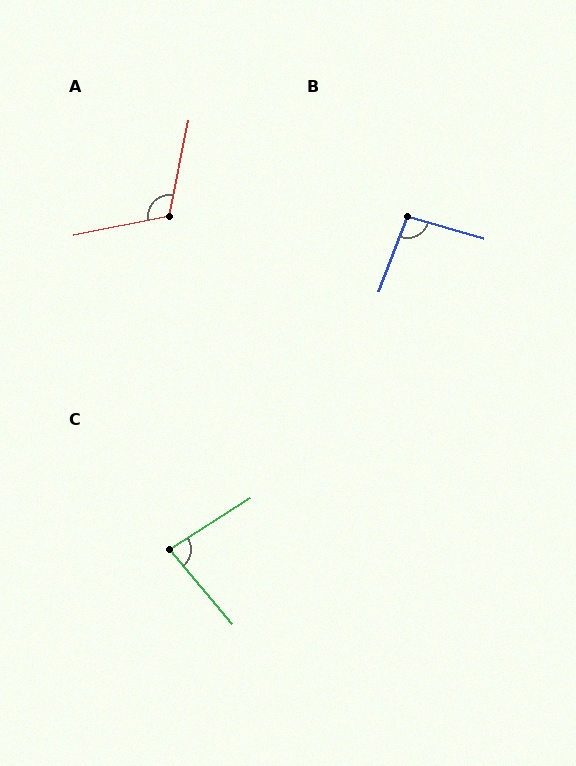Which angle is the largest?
A, at approximately 113 degrees.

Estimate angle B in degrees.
Approximately 94 degrees.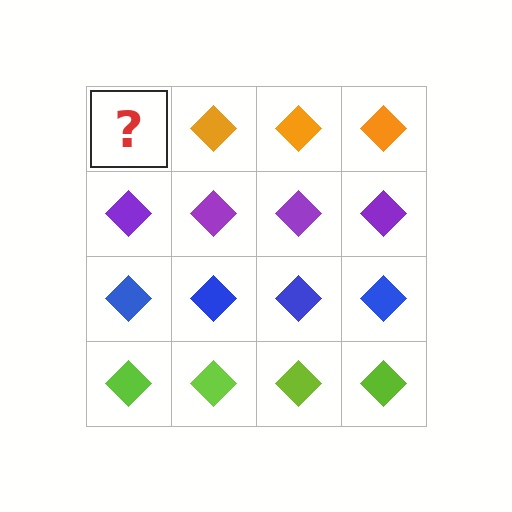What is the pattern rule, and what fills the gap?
The rule is that each row has a consistent color. The gap should be filled with an orange diamond.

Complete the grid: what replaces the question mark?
The question mark should be replaced with an orange diamond.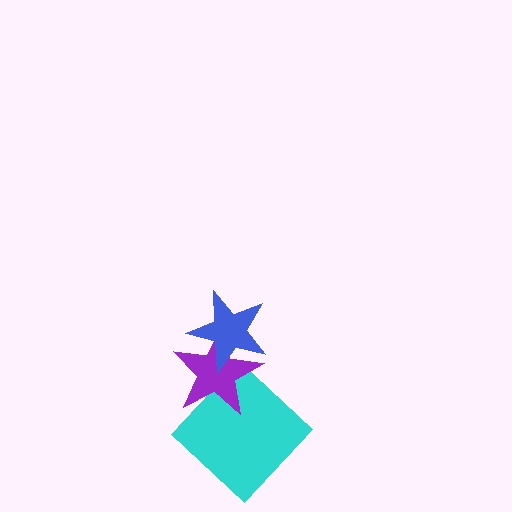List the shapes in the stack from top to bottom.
From top to bottom: the blue star, the purple star, the cyan diamond.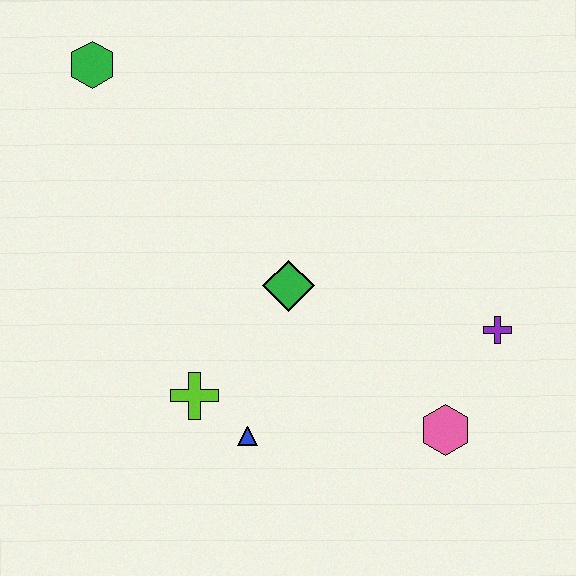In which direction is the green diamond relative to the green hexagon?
The green diamond is below the green hexagon.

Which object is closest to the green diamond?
The lime cross is closest to the green diamond.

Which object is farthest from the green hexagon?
The pink hexagon is farthest from the green hexagon.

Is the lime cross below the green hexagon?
Yes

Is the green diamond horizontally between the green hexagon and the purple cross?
Yes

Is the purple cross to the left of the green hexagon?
No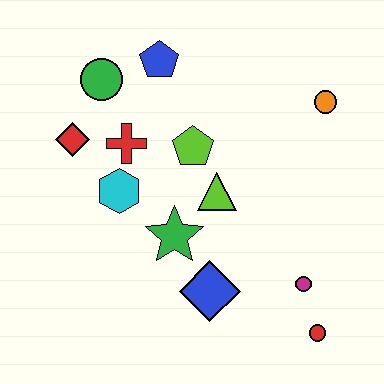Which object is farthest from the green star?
The orange circle is farthest from the green star.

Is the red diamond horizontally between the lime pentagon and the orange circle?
No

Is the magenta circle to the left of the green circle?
No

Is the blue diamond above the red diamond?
No